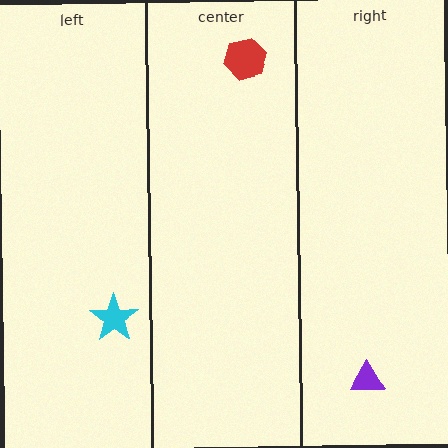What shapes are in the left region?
The cyan star.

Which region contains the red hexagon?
The center region.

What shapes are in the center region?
The red hexagon.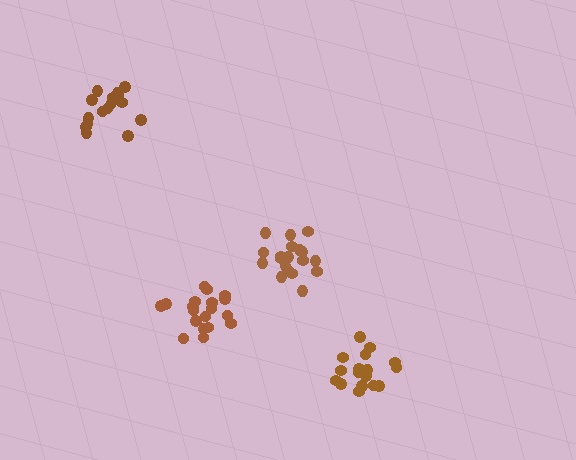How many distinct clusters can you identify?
There are 4 distinct clusters.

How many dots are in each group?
Group 1: 16 dots, Group 2: 19 dots, Group 3: 17 dots, Group 4: 19 dots (71 total).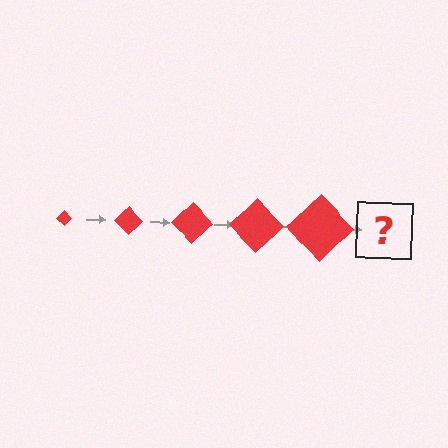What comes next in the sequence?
The next element should be a red diamond, larger than the previous one.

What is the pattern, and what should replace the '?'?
The pattern is that the diamond gets progressively larger each step. The '?' should be a red diamond, larger than the previous one.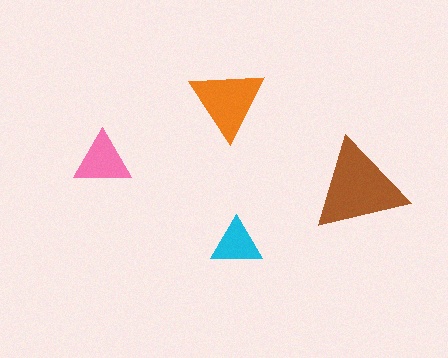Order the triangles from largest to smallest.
the brown one, the orange one, the pink one, the cyan one.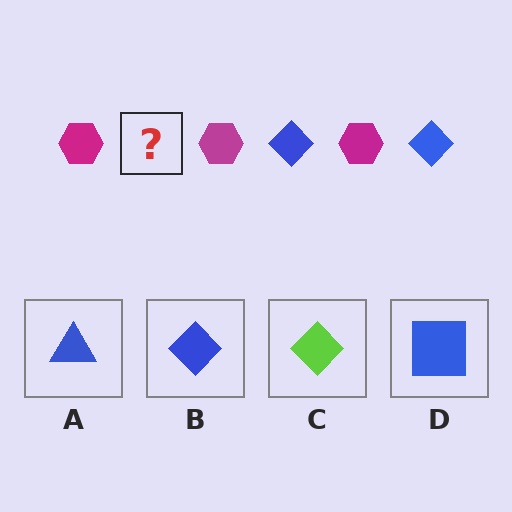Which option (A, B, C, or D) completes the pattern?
B.